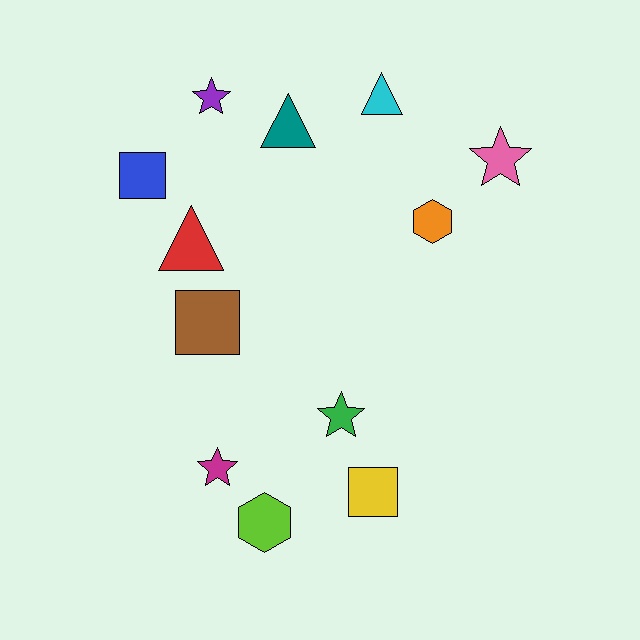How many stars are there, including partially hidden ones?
There are 4 stars.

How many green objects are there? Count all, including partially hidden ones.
There is 1 green object.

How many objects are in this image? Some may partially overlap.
There are 12 objects.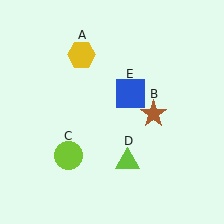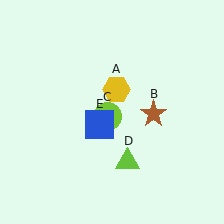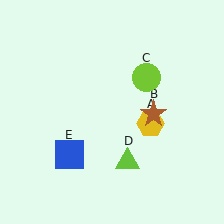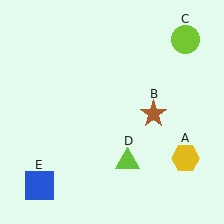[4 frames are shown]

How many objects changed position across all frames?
3 objects changed position: yellow hexagon (object A), lime circle (object C), blue square (object E).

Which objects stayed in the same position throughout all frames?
Brown star (object B) and lime triangle (object D) remained stationary.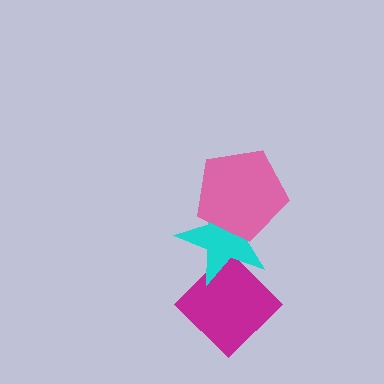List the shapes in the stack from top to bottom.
From top to bottom: the pink pentagon, the cyan star, the magenta diamond.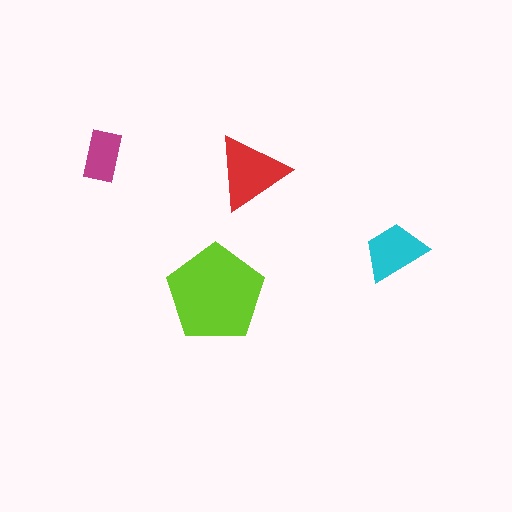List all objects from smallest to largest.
The magenta rectangle, the cyan trapezoid, the red triangle, the lime pentagon.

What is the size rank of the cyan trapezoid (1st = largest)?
3rd.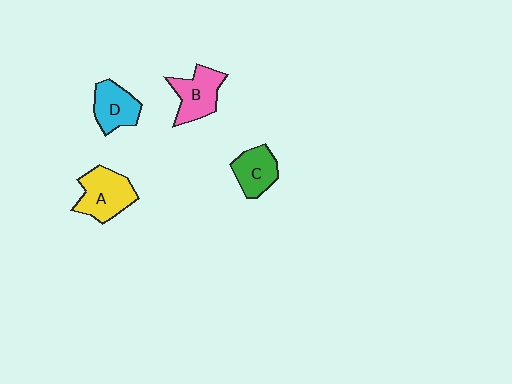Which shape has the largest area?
Shape A (yellow).